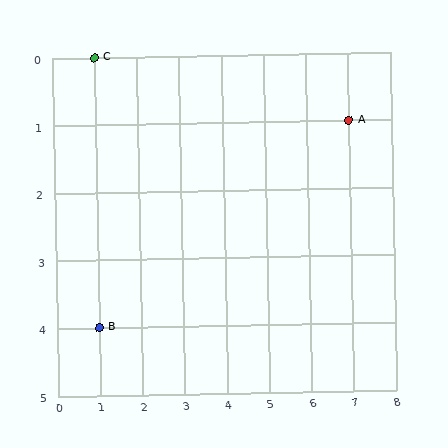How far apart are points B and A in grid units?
Points B and A are 6 columns and 3 rows apart (about 6.7 grid units diagonally).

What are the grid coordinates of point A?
Point A is at grid coordinates (7, 1).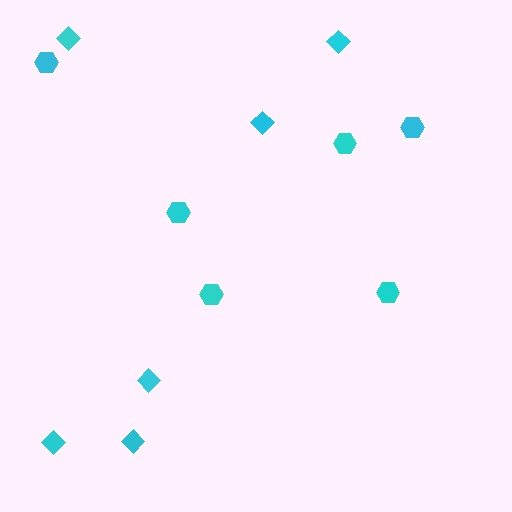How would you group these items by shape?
There are 2 groups: one group of hexagons (6) and one group of diamonds (6).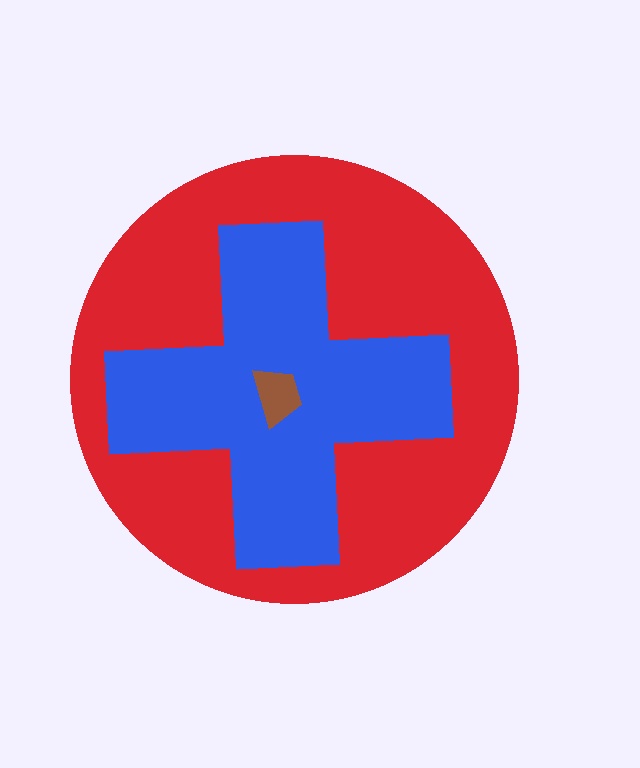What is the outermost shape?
The red circle.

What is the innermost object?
The brown trapezoid.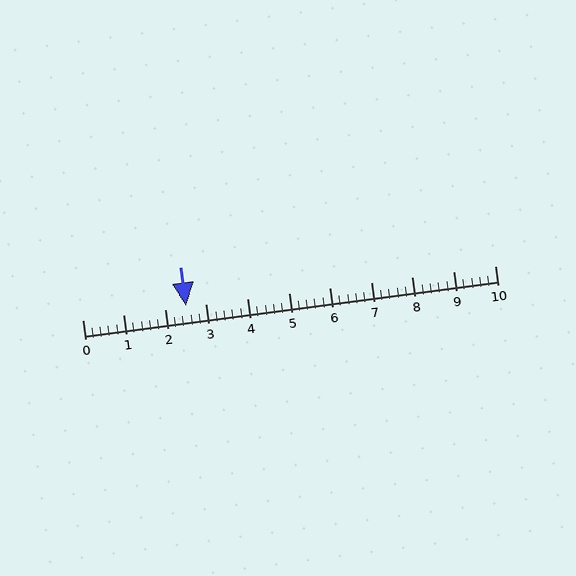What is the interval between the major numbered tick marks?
The major tick marks are spaced 1 units apart.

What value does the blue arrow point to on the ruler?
The blue arrow points to approximately 2.5.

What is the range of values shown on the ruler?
The ruler shows values from 0 to 10.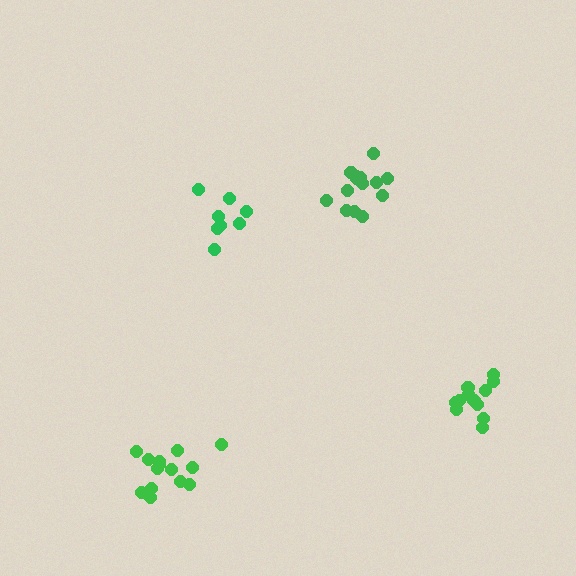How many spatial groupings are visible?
There are 4 spatial groupings.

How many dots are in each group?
Group 1: 14 dots, Group 2: 12 dots, Group 3: 8 dots, Group 4: 14 dots (48 total).